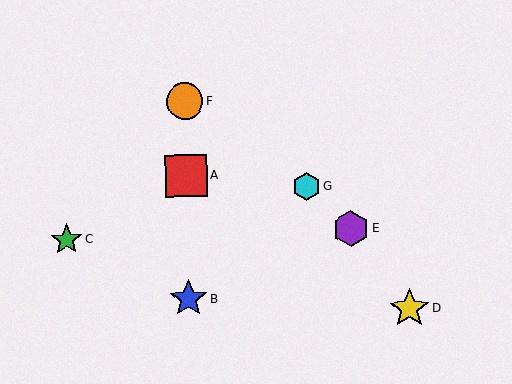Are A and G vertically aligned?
No, A is at x≈186 and G is at x≈306.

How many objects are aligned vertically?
3 objects (A, B, F) are aligned vertically.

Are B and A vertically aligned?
Yes, both are at x≈188.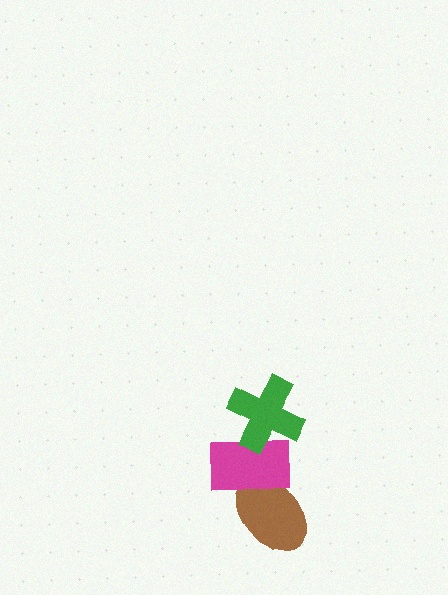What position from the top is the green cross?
The green cross is 1st from the top.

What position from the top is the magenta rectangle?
The magenta rectangle is 2nd from the top.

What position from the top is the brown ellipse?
The brown ellipse is 3rd from the top.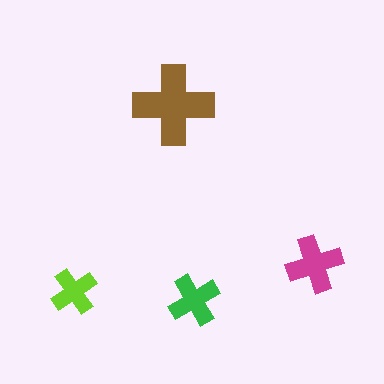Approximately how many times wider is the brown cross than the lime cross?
About 1.5 times wider.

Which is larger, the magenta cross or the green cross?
The magenta one.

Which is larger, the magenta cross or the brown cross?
The brown one.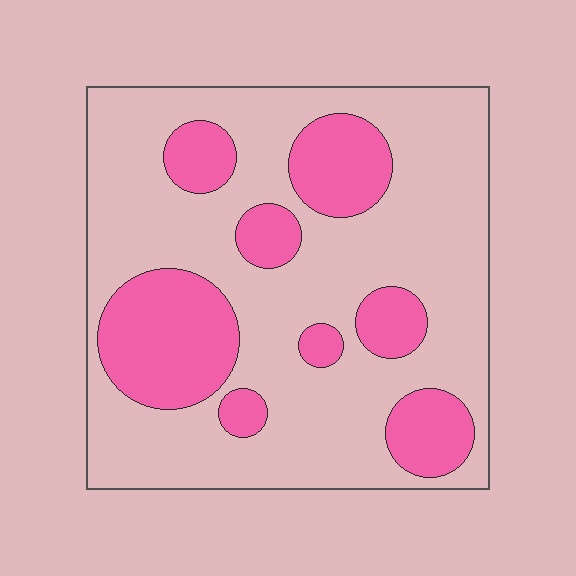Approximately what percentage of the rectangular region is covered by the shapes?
Approximately 30%.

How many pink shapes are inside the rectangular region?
8.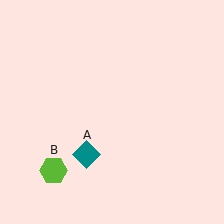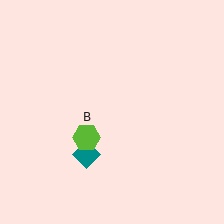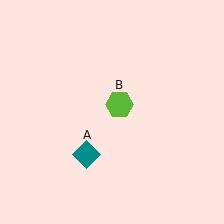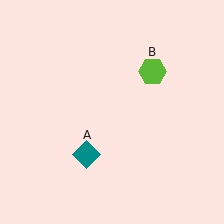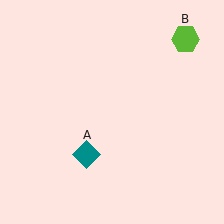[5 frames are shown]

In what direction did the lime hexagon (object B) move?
The lime hexagon (object B) moved up and to the right.